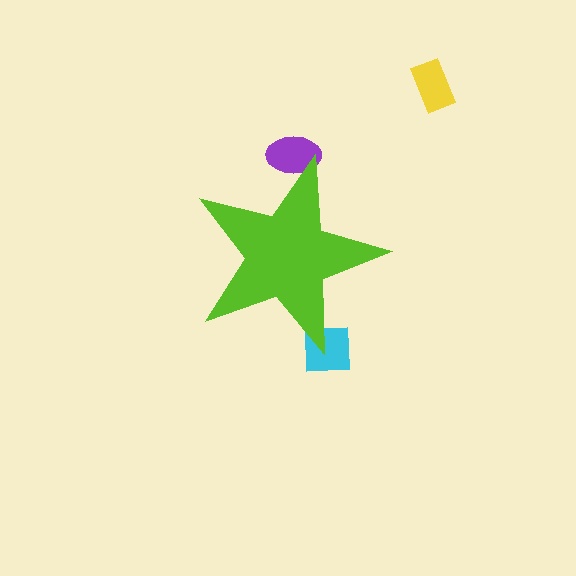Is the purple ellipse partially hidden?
Yes, the purple ellipse is partially hidden behind the lime star.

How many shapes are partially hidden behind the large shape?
2 shapes are partially hidden.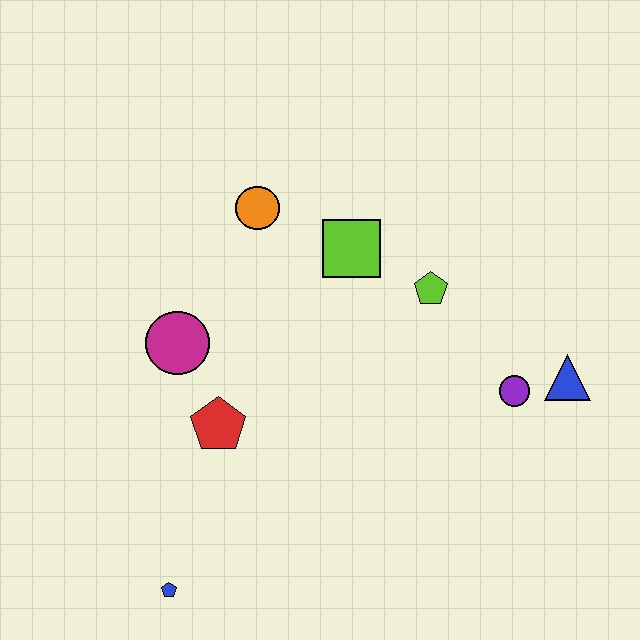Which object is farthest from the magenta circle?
The blue triangle is farthest from the magenta circle.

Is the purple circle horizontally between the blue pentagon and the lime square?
No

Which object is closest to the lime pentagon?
The lime square is closest to the lime pentagon.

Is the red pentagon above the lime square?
No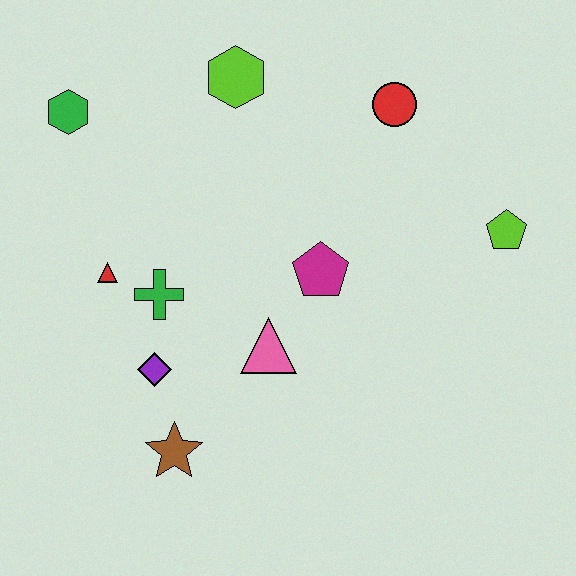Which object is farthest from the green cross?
The lime pentagon is farthest from the green cross.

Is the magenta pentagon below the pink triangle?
No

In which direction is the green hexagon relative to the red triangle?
The green hexagon is above the red triangle.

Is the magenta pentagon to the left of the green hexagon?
No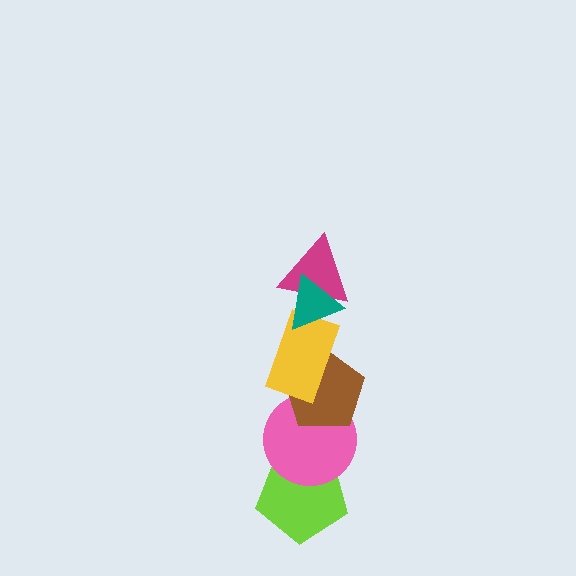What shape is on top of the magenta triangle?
The teal triangle is on top of the magenta triangle.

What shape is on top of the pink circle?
The brown pentagon is on top of the pink circle.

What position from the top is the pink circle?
The pink circle is 5th from the top.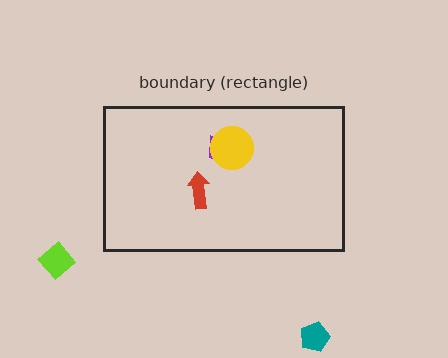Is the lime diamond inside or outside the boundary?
Outside.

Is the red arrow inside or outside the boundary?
Inside.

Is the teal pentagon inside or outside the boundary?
Outside.